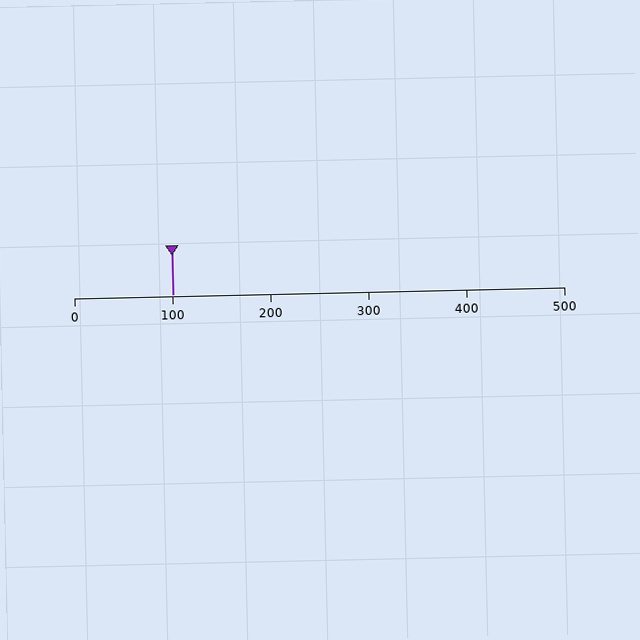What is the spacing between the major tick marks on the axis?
The major ticks are spaced 100 apart.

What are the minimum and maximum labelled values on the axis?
The axis runs from 0 to 500.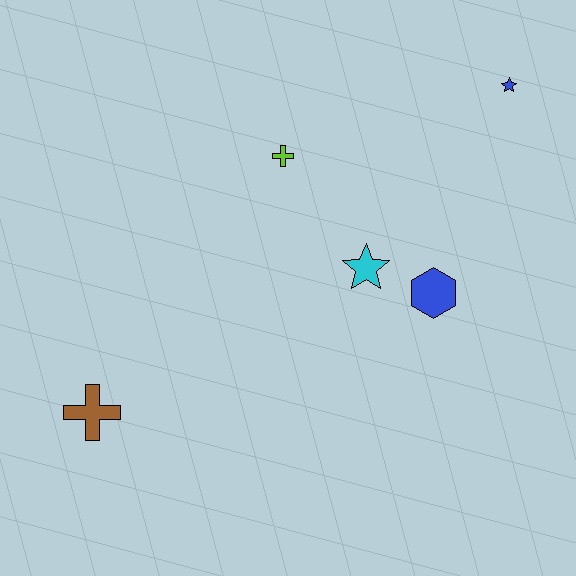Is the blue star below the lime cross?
No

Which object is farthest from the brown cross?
The blue star is farthest from the brown cross.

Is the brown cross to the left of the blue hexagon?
Yes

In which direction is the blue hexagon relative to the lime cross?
The blue hexagon is to the right of the lime cross.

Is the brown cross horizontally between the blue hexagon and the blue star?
No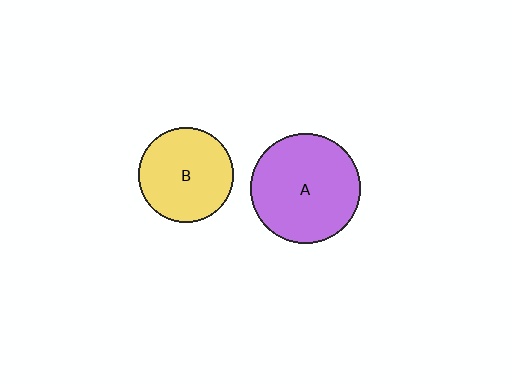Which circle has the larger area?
Circle A (purple).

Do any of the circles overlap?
No, none of the circles overlap.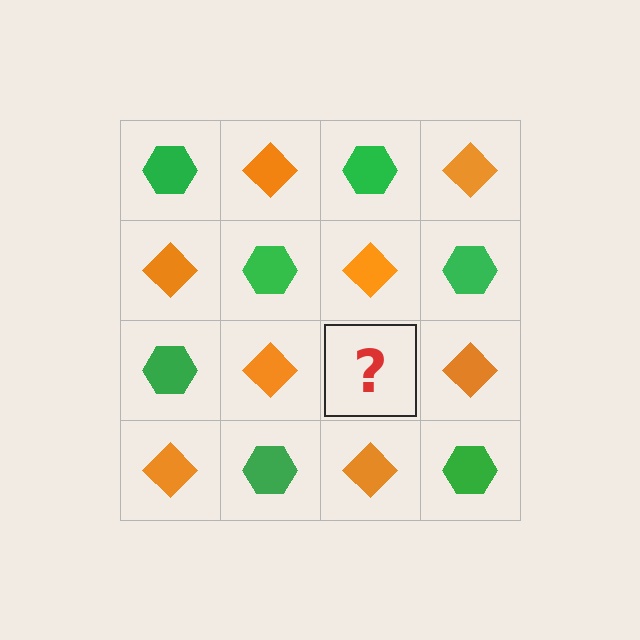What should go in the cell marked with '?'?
The missing cell should contain a green hexagon.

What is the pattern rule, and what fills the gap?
The rule is that it alternates green hexagon and orange diamond in a checkerboard pattern. The gap should be filled with a green hexagon.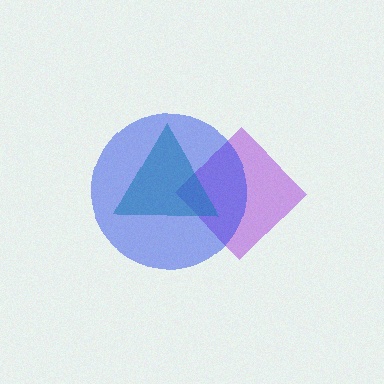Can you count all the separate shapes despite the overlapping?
Yes, there are 3 separate shapes.